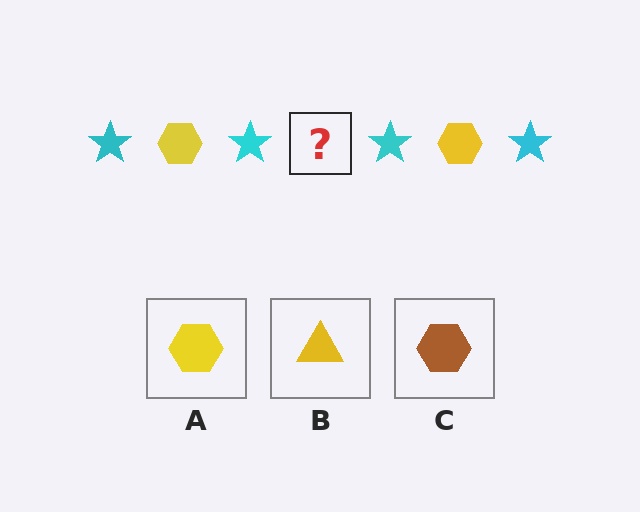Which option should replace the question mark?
Option A.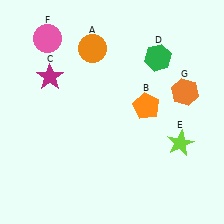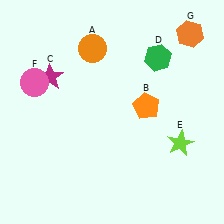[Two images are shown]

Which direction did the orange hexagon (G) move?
The orange hexagon (G) moved up.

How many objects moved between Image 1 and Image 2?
2 objects moved between the two images.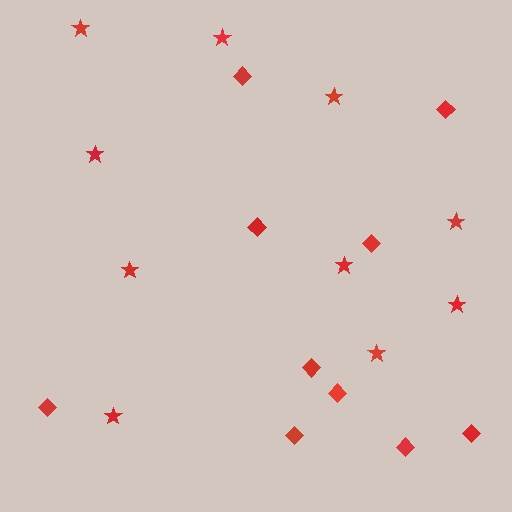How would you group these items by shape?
There are 2 groups: one group of diamonds (10) and one group of stars (10).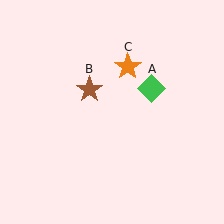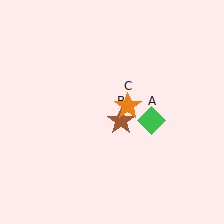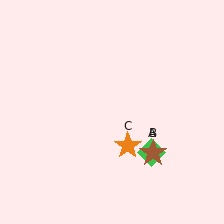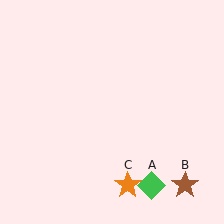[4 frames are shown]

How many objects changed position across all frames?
3 objects changed position: green diamond (object A), brown star (object B), orange star (object C).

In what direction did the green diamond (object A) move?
The green diamond (object A) moved down.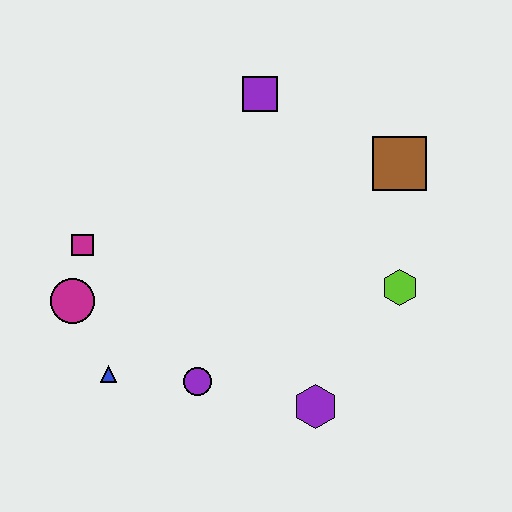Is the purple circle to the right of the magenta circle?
Yes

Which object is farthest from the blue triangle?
The brown square is farthest from the blue triangle.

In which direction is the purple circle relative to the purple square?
The purple circle is below the purple square.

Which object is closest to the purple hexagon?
The purple circle is closest to the purple hexagon.